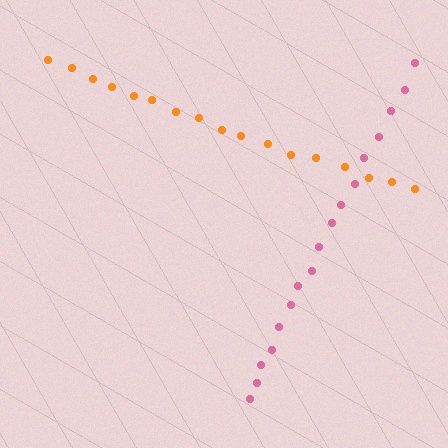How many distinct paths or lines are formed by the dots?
There are 2 distinct paths.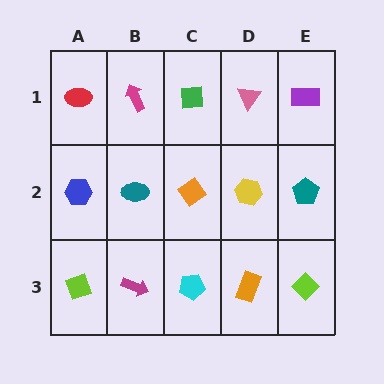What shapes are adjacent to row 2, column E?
A purple rectangle (row 1, column E), a lime diamond (row 3, column E), a yellow hexagon (row 2, column D).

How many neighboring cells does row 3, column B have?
3.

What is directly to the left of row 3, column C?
A magenta arrow.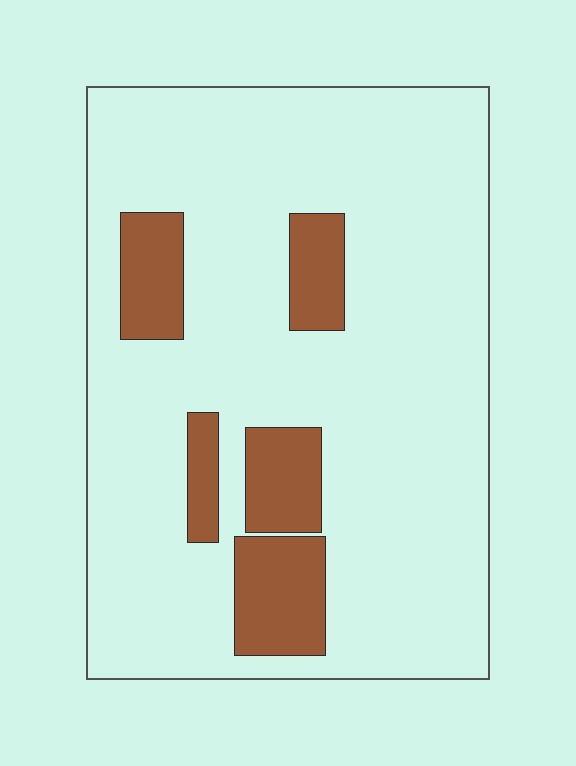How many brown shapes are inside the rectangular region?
5.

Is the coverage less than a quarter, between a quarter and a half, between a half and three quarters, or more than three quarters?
Less than a quarter.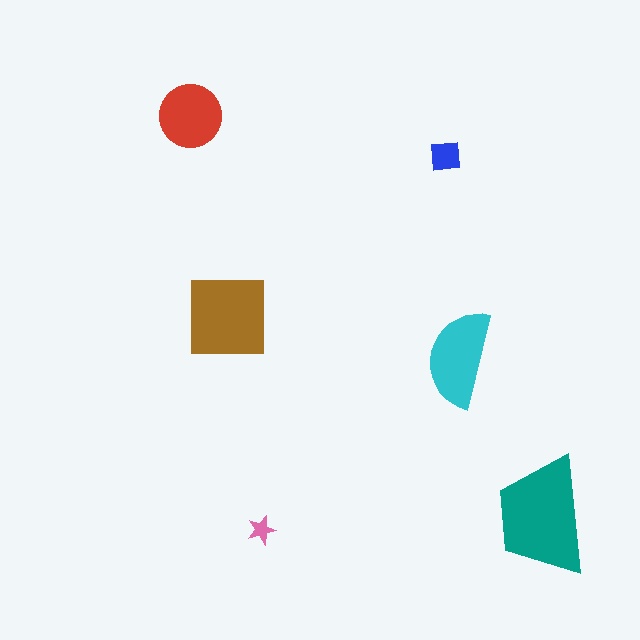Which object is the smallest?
The pink star.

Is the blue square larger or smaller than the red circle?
Smaller.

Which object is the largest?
The teal trapezoid.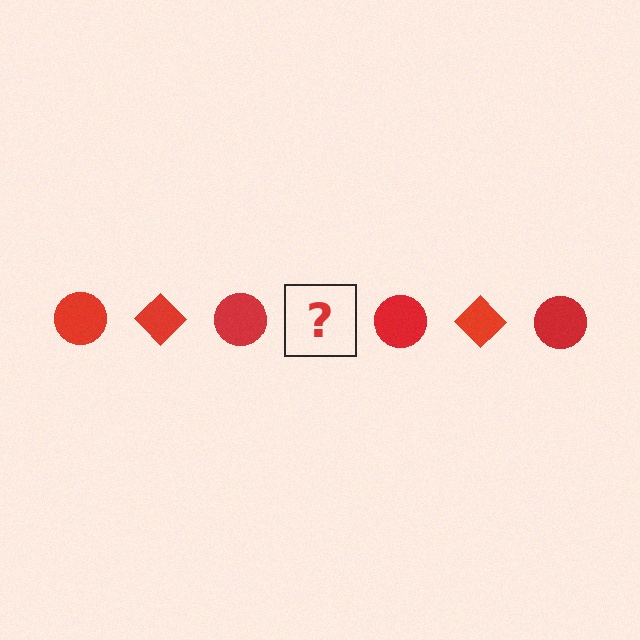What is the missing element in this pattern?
The missing element is a red diamond.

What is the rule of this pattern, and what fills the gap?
The rule is that the pattern cycles through circle, diamond shapes in red. The gap should be filled with a red diamond.